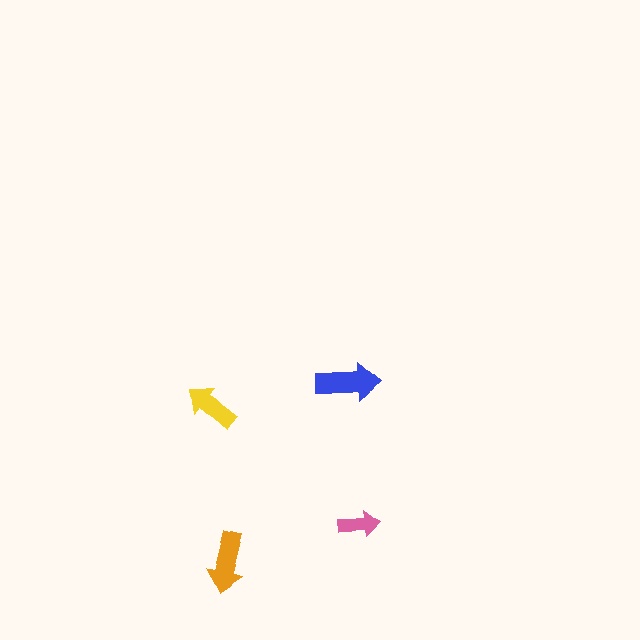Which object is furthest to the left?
The yellow arrow is leftmost.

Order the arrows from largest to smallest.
the blue one, the orange one, the yellow one, the pink one.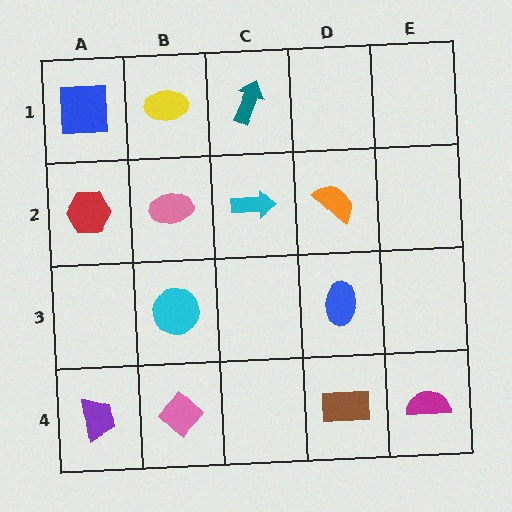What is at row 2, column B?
A pink ellipse.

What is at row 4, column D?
A brown rectangle.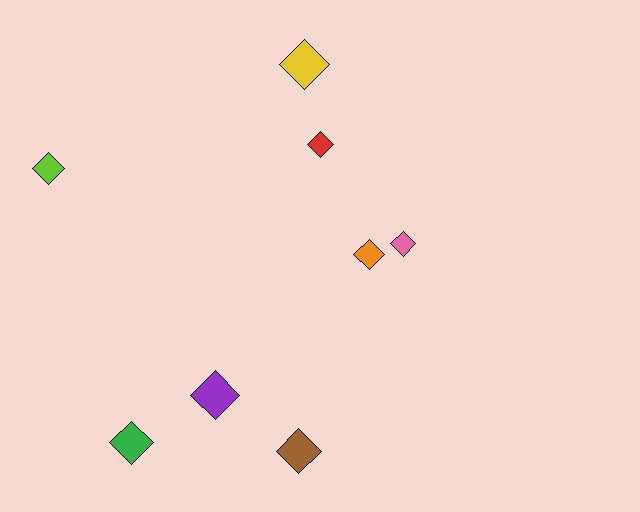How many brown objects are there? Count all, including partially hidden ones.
There is 1 brown object.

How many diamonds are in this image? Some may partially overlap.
There are 8 diamonds.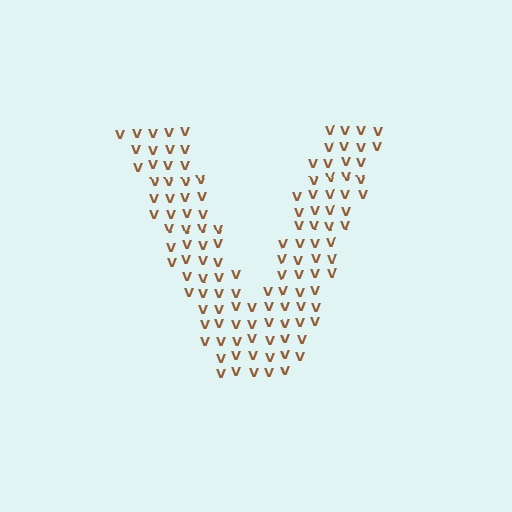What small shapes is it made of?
It is made of small letter V's.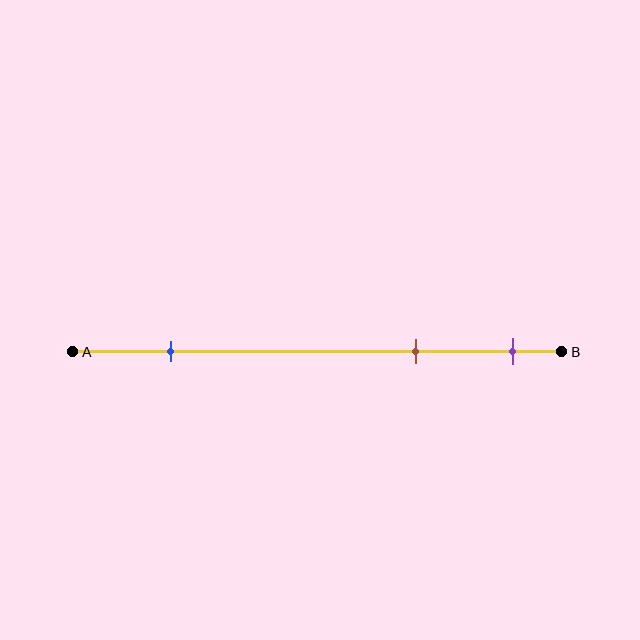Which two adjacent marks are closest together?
The brown and purple marks are the closest adjacent pair.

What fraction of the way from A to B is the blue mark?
The blue mark is approximately 20% (0.2) of the way from A to B.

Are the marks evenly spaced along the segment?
No, the marks are not evenly spaced.